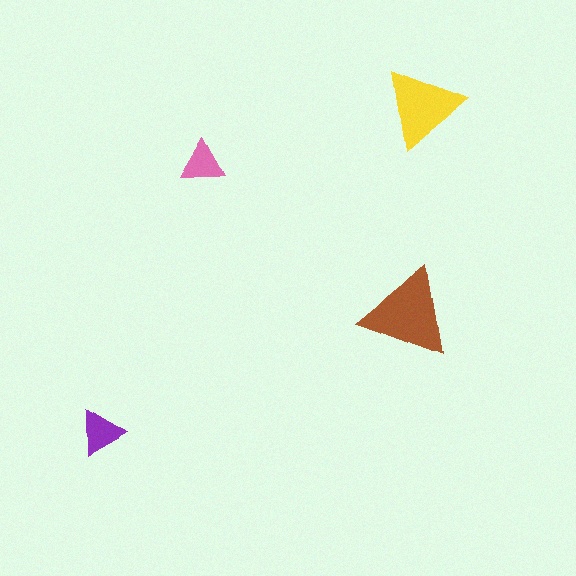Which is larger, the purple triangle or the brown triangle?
The brown one.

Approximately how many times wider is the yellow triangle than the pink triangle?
About 2 times wider.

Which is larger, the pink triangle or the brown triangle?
The brown one.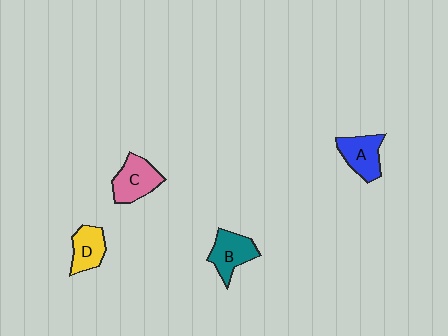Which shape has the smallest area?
Shape D (yellow).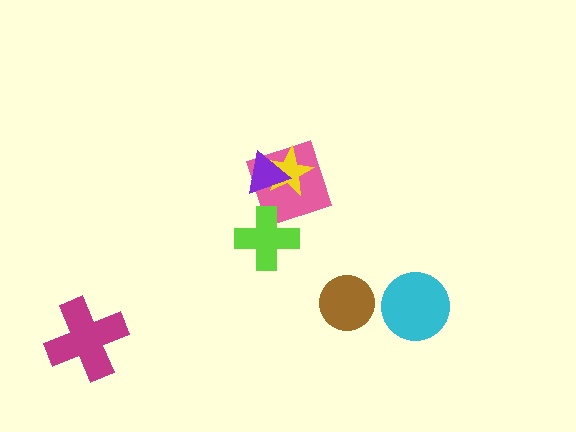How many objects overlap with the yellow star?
2 objects overlap with the yellow star.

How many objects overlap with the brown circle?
0 objects overlap with the brown circle.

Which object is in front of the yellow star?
The purple triangle is in front of the yellow star.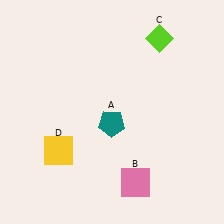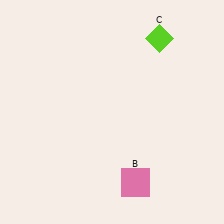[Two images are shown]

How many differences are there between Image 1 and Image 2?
There are 2 differences between the two images.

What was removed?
The teal pentagon (A), the yellow square (D) were removed in Image 2.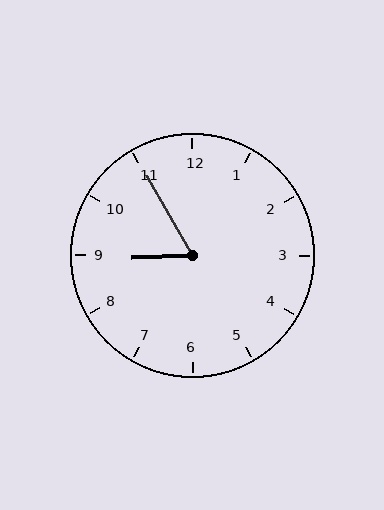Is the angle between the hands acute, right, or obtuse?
It is acute.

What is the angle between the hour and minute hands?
Approximately 62 degrees.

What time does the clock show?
8:55.